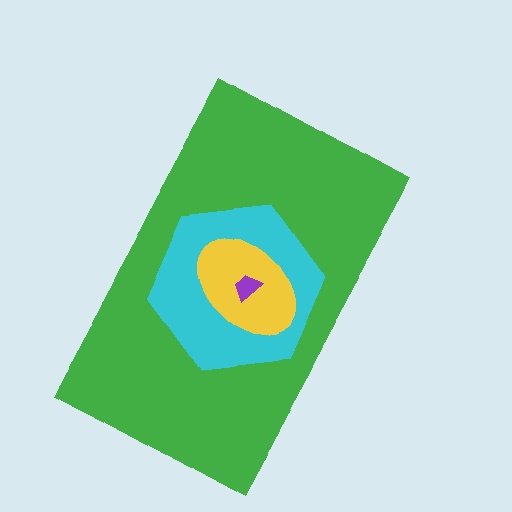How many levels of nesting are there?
4.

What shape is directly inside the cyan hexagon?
The yellow ellipse.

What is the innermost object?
The purple trapezoid.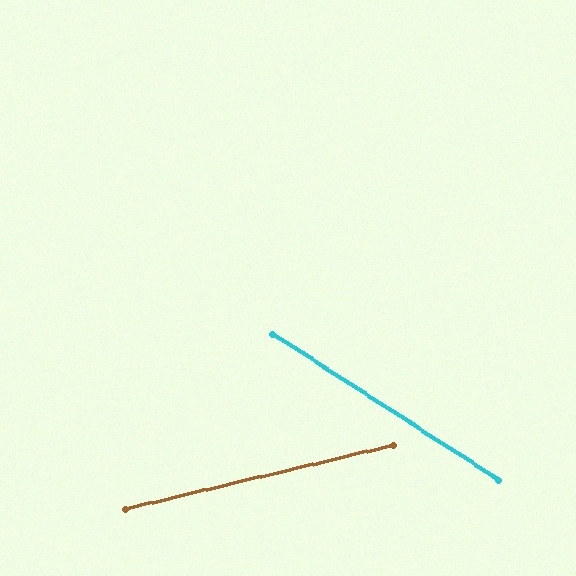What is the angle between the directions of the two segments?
Approximately 46 degrees.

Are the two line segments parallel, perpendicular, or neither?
Neither parallel nor perpendicular — they differ by about 46°.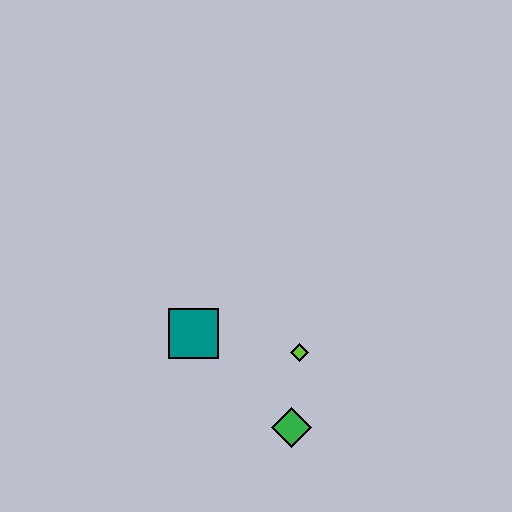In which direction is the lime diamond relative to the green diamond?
The lime diamond is above the green diamond.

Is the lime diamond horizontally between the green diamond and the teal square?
No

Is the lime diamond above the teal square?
No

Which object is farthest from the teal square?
The green diamond is farthest from the teal square.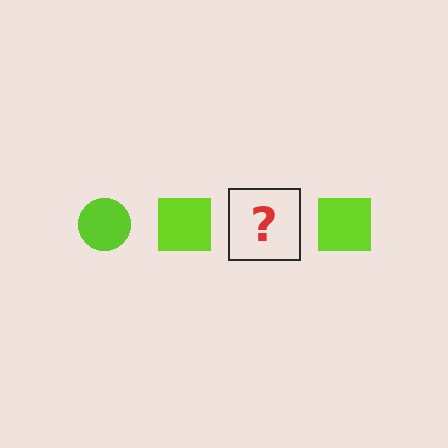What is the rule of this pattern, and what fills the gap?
The rule is that the pattern cycles through circle, square shapes in lime. The gap should be filled with a lime circle.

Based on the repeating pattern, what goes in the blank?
The blank should be a lime circle.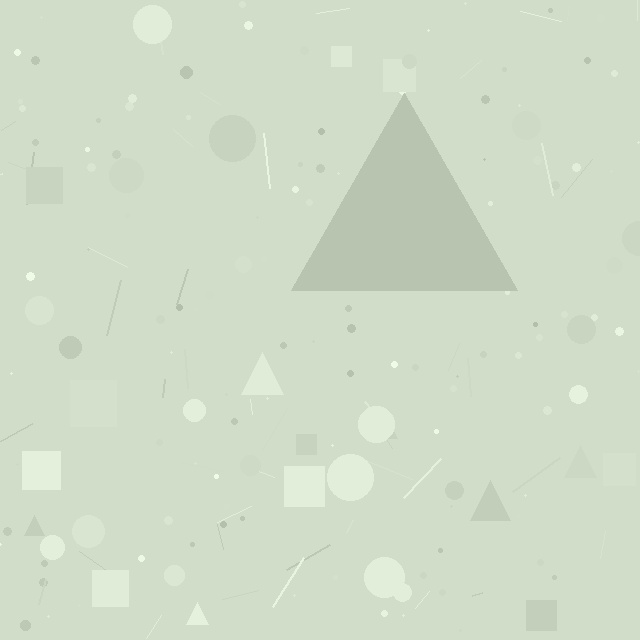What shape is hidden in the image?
A triangle is hidden in the image.